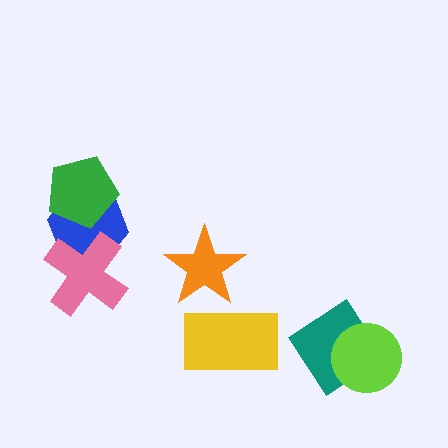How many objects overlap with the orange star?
1 object overlaps with the orange star.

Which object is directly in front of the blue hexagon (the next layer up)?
The green pentagon is directly in front of the blue hexagon.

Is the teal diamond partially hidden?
Yes, it is partially covered by another shape.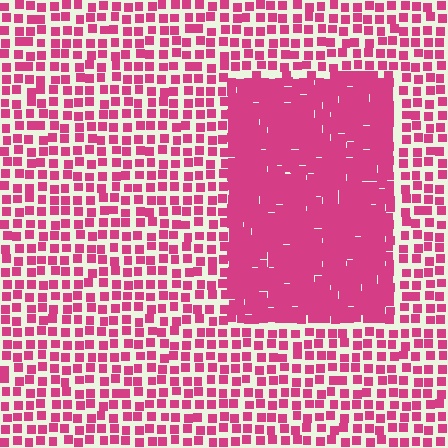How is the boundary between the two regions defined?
The boundary is defined by a change in element density (approximately 2.4x ratio). All elements are the same color, size, and shape.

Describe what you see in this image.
The image contains small magenta elements arranged at two different densities. A rectangle-shaped region is visible where the elements are more densely packed than the surrounding area.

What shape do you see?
I see a rectangle.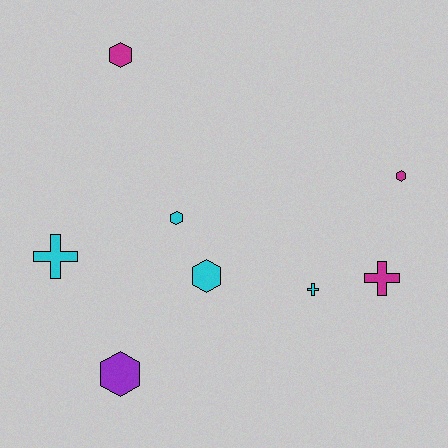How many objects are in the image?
There are 8 objects.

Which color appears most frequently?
Cyan, with 4 objects.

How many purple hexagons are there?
There is 1 purple hexagon.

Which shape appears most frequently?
Hexagon, with 5 objects.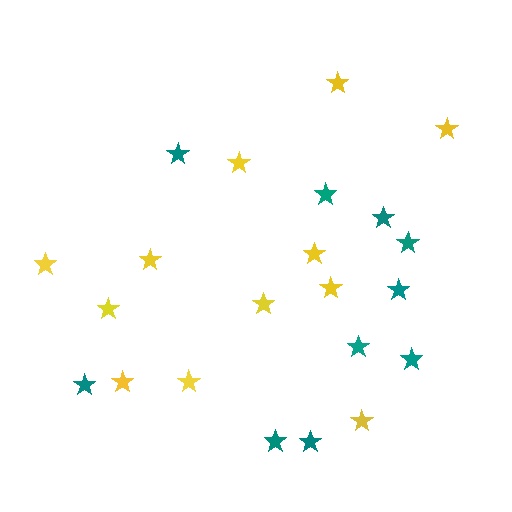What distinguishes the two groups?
There are 2 groups: one group of teal stars (10) and one group of yellow stars (12).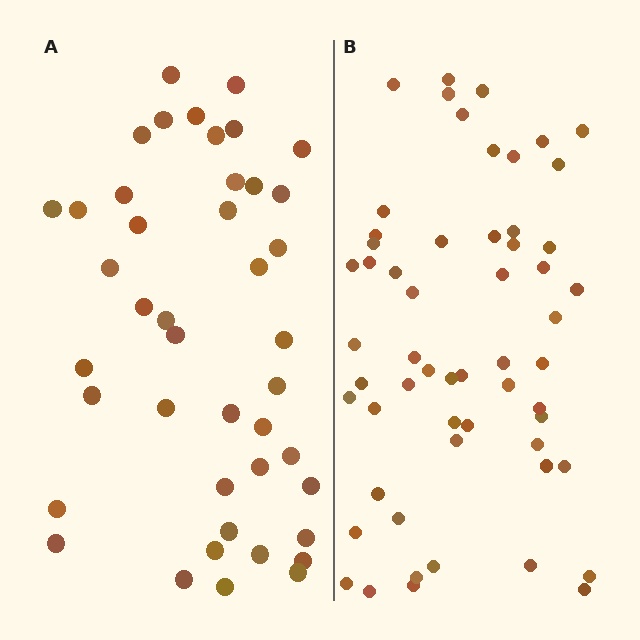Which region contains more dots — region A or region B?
Region B (the right region) has more dots.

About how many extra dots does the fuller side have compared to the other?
Region B has approximately 15 more dots than region A.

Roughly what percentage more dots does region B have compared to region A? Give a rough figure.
About 35% more.